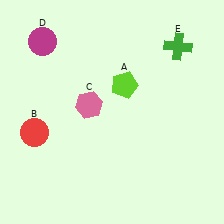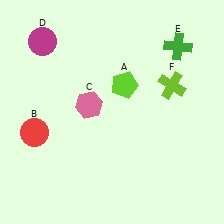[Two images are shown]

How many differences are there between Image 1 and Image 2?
There is 1 difference between the two images.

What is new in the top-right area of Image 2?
A lime cross (F) was added in the top-right area of Image 2.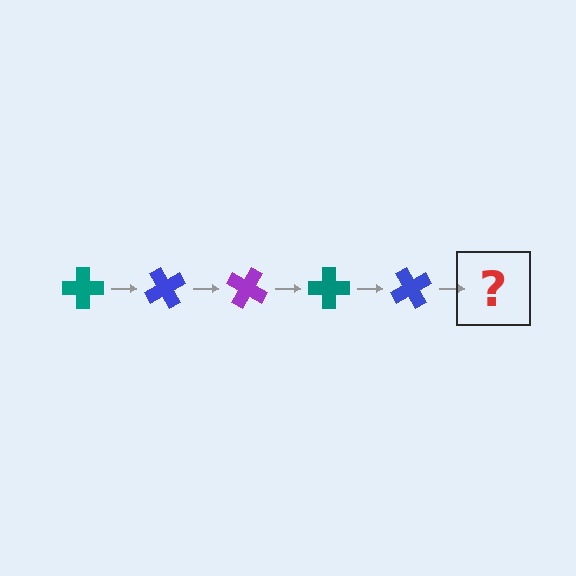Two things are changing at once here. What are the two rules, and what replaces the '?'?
The two rules are that it rotates 60 degrees each step and the color cycles through teal, blue, and purple. The '?' should be a purple cross, rotated 300 degrees from the start.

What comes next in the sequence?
The next element should be a purple cross, rotated 300 degrees from the start.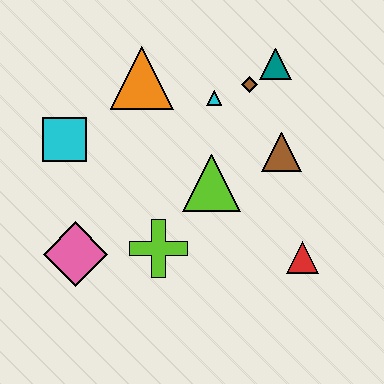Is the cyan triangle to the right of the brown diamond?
No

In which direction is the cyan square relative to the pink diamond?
The cyan square is above the pink diamond.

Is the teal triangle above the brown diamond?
Yes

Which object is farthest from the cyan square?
The red triangle is farthest from the cyan square.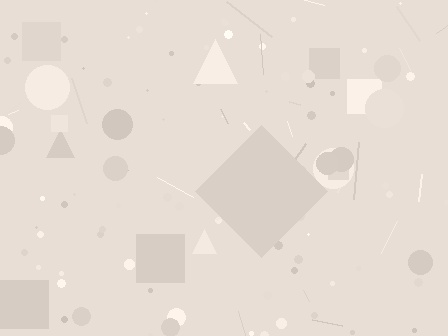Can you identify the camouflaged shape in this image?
The camouflaged shape is a diamond.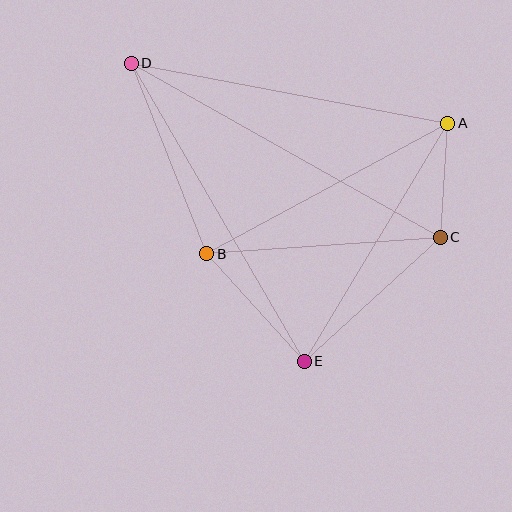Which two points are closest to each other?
Points A and C are closest to each other.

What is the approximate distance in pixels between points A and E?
The distance between A and E is approximately 278 pixels.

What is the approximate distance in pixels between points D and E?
The distance between D and E is approximately 345 pixels.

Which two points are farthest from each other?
Points C and D are farthest from each other.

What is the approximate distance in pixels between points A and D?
The distance between A and D is approximately 322 pixels.